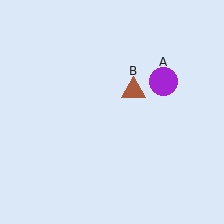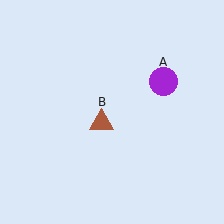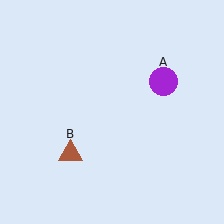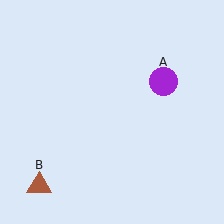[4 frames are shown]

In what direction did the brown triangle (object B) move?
The brown triangle (object B) moved down and to the left.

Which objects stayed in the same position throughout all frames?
Purple circle (object A) remained stationary.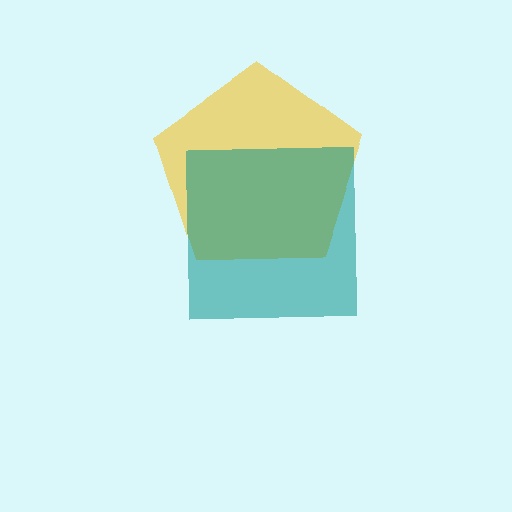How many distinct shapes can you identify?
There are 2 distinct shapes: a yellow pentagon, a teal square.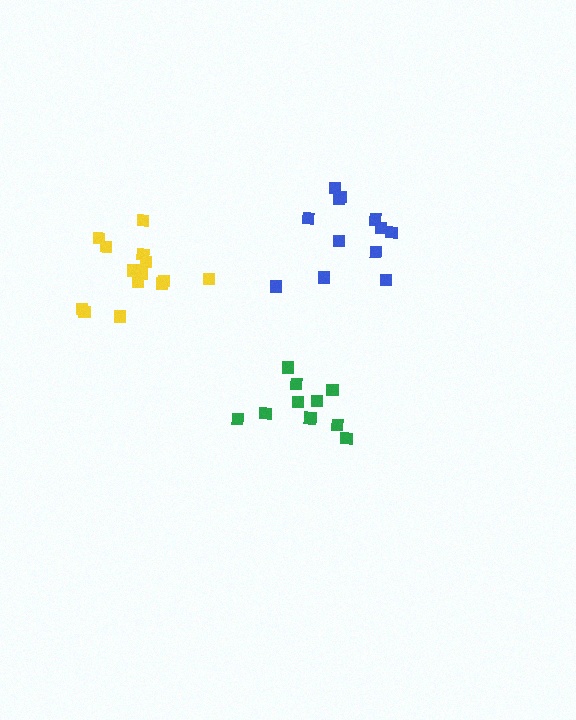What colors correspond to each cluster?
The clusters are colored: green, yellow, blue.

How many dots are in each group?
Group 1: 10 dots, Group 2: 14 dots, Group 3: 12 dots (36 total).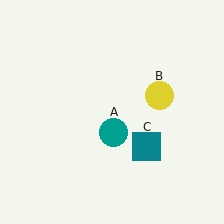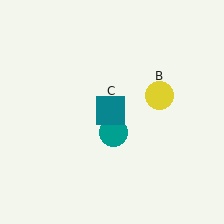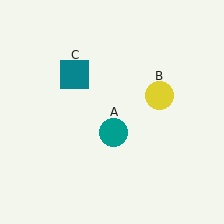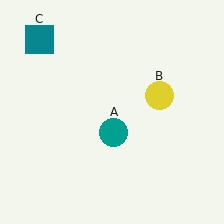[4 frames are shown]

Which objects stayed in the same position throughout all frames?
Teal circle (object A) and yellow circle (object B) remained stationary.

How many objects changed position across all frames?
1 object changed position: teal square (object C).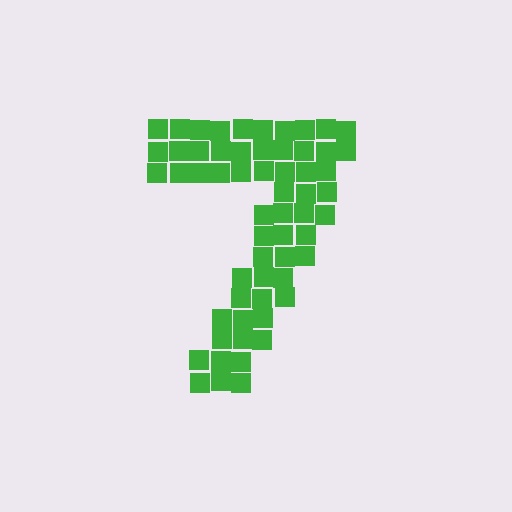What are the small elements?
The small elements are squares.